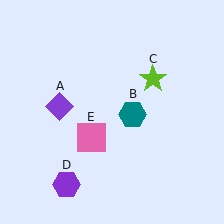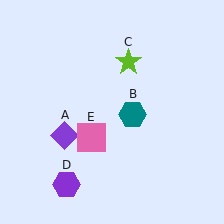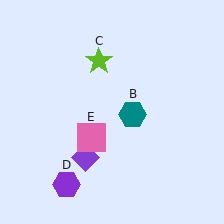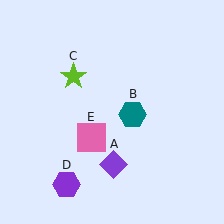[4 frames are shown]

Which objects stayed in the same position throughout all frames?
Teal hexagon (object B) and purple hexagon (object D) and pink square (object E) remained stationary.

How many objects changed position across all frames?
2 objects changed position: purple diamond (object A), lime star (object C).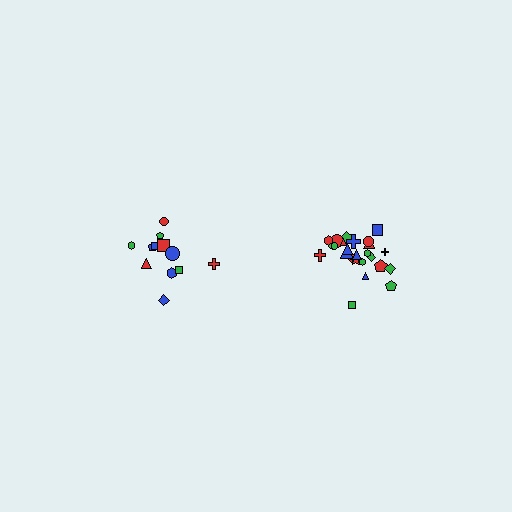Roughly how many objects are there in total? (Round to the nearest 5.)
Roughly 35 objects in total.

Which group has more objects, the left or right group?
The right group.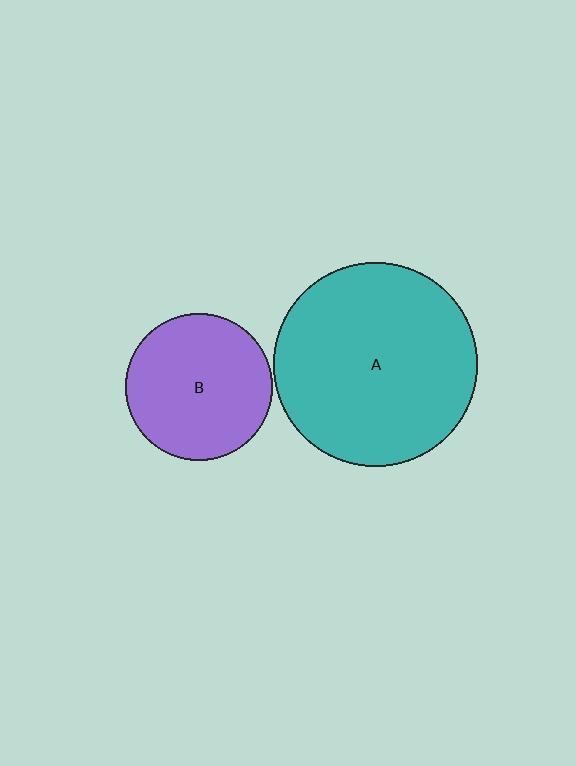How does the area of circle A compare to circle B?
Approximately 1.9 times.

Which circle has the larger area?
Circle A (teal).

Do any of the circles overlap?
No, none of the circles overlap.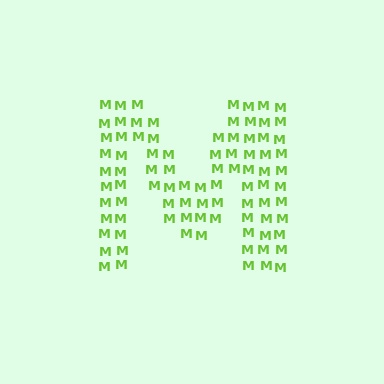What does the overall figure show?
The overall figure shows the letter M.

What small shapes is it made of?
It is made of small letter M's.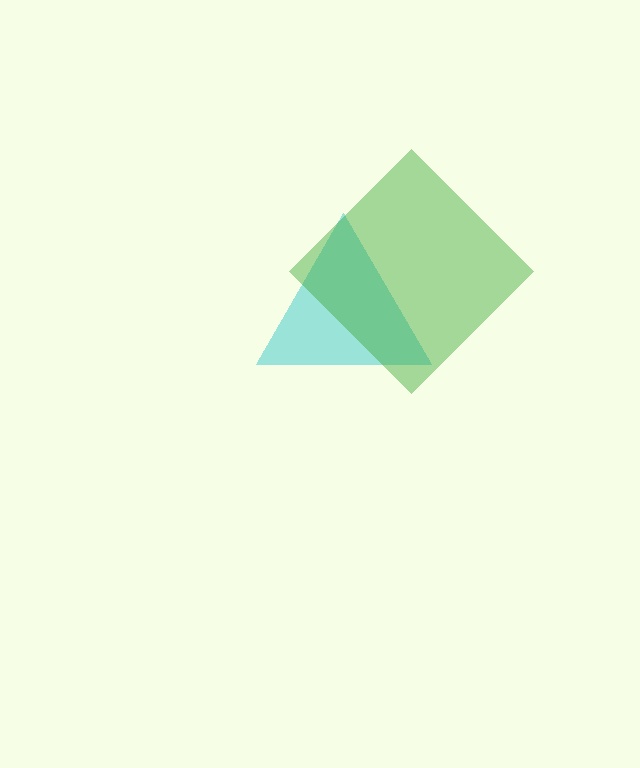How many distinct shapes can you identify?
There are 2 distinct shapes: a cyan triangle, a green diamond.